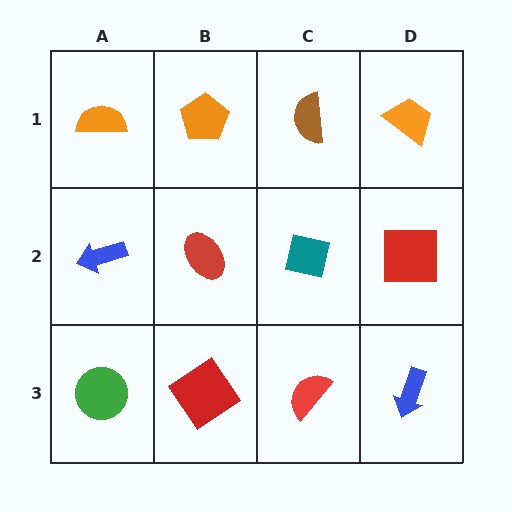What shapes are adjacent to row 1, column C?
A teal square (row 2, column C), an orange pentagon (row 1, column B), an orange trapezoid (row 1, column D).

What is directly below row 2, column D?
A blue arrow.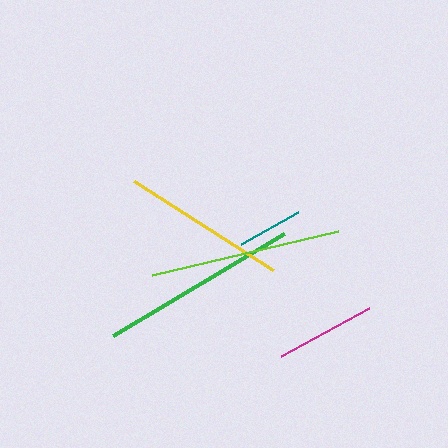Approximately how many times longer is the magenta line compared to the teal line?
The magenta line is approximately 1.5 times the length of the teal line.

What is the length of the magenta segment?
The magenta segment is approximately 100 pixels long.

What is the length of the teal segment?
The teal segment is approximately 66 pixels long.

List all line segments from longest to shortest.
From longest to shortest: green, lime, yellow, magenta, teal.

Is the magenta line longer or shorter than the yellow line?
The yellow line is longer than the magenta line.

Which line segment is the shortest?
The teal line is the shortest at approximately 66 pixels.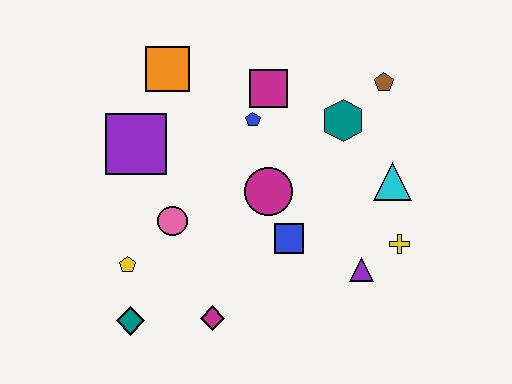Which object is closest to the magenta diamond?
The teal diamond is closest to the magenta diamond.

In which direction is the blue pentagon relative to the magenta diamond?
The blue pentagon is above the magenta diamond.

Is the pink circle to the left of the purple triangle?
Yes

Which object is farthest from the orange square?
The yellow cross is farthest from the orange square.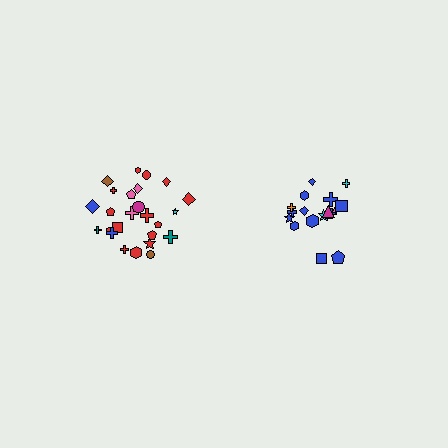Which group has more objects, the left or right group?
The left group.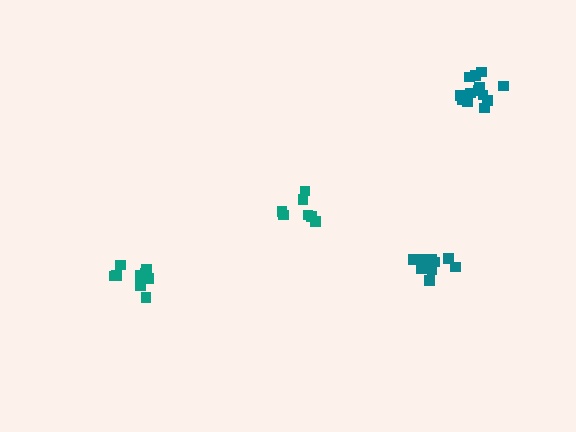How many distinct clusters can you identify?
There are 4 distinct clusters.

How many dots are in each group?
Group 1: 12 dots, Group 2: 10 dots, Group 3: 7 dots, Group 4: 13 dots (42 total).